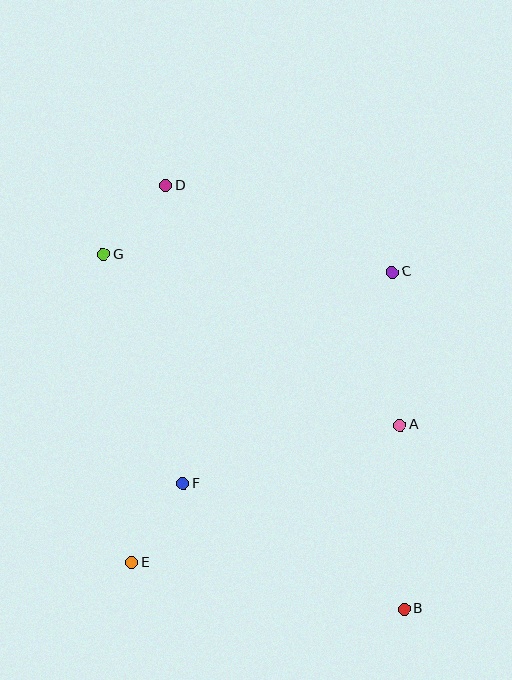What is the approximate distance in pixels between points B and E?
The distance between B and E is approximately 277 pixels.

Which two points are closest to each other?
Points D and G are closest to each other.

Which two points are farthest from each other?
Points B and D are farthest from each other.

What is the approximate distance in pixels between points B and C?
The distance between B and C is approximately 337 pixels.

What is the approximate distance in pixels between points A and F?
The distance between A and F is approximately 225 pixels.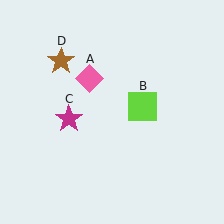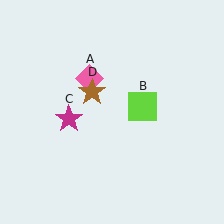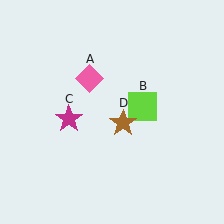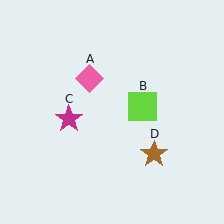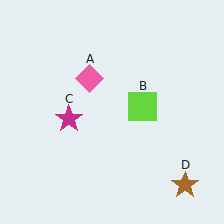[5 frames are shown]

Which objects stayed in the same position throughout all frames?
Pink diamond (object A) and lime square (object B) and magenta star (object C) remained stationary.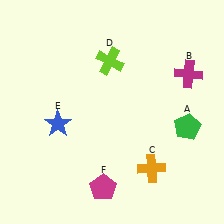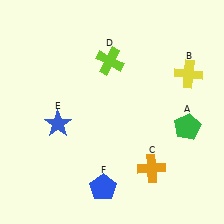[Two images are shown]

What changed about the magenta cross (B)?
In Image 1, B is magenta. In Image 2, it changed to yellow.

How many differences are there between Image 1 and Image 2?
There are 2 differences between the two images.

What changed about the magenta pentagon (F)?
In Image 1, F is magenta. In Image 2, it changed to blue.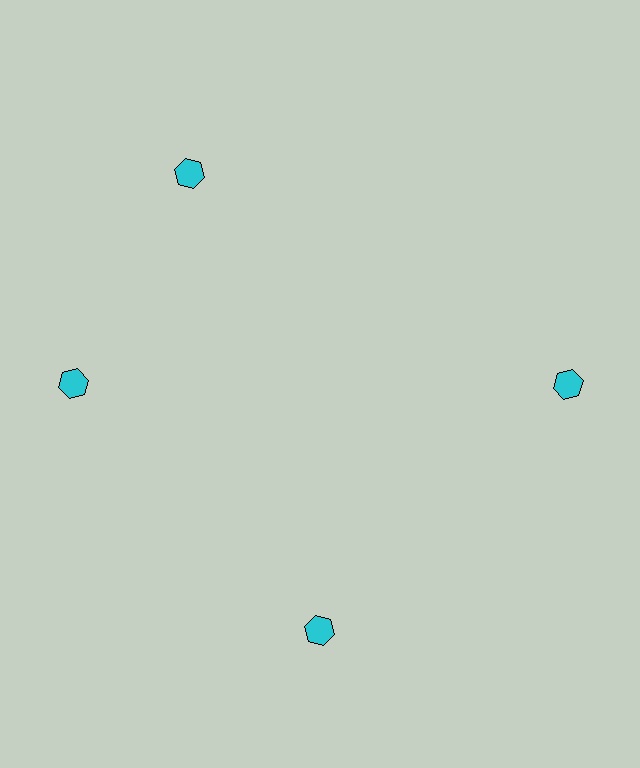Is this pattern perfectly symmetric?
No. The 4 cyan hexagons are arranged in a ring, but one element near the 12 o'clock position is rotated out of alignment along the ring, breaking the 4-fold rotational symmetry.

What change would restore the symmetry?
The symmetry would be restored by rotating it back into even spacing with its neighbors so that all 4 hexagons sit at equal angles and equal distance from the center.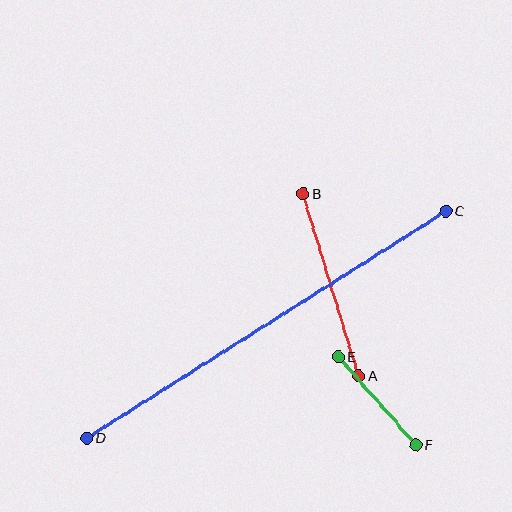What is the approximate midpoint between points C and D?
The midpoint is at approximately (266, 324) pixels.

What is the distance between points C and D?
The distance is approximately 424 pixels.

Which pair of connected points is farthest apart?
Points C and D are farthest apart.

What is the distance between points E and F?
The distance is approximately 117 pixels.